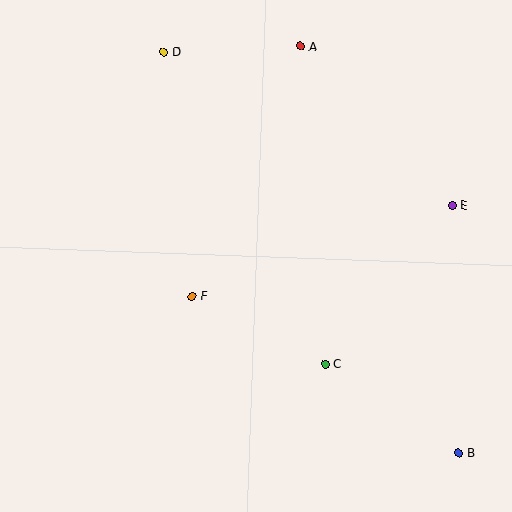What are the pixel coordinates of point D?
Point D is at (164, 52).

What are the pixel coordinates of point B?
Point B is at (459, 452).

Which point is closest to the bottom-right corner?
Point B is closest to the bottom-right corner.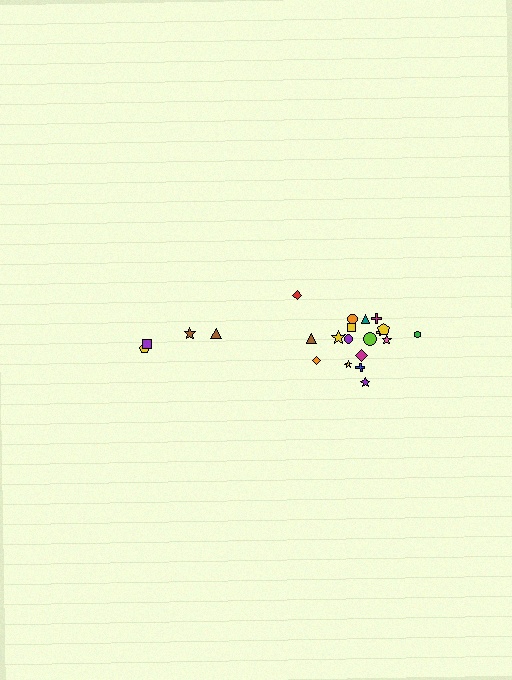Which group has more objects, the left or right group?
The right group.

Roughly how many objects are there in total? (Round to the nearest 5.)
Roughly 20 objects in total.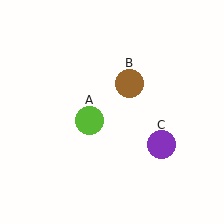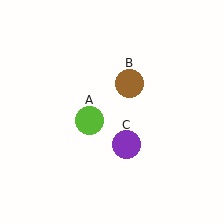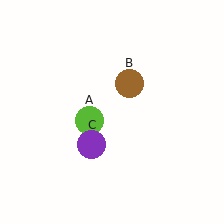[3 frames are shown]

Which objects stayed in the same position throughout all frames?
Lime circle (object A) and brown circle (object B) remained stationary.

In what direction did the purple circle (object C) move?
The purple circle (object C) moved left.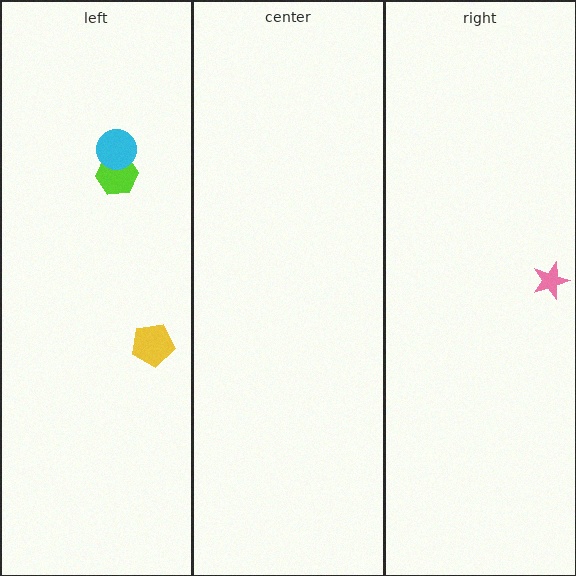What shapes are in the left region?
The lime hexagon, the yellow pentagon, the cyan circle.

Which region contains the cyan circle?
The left region.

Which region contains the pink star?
The right region.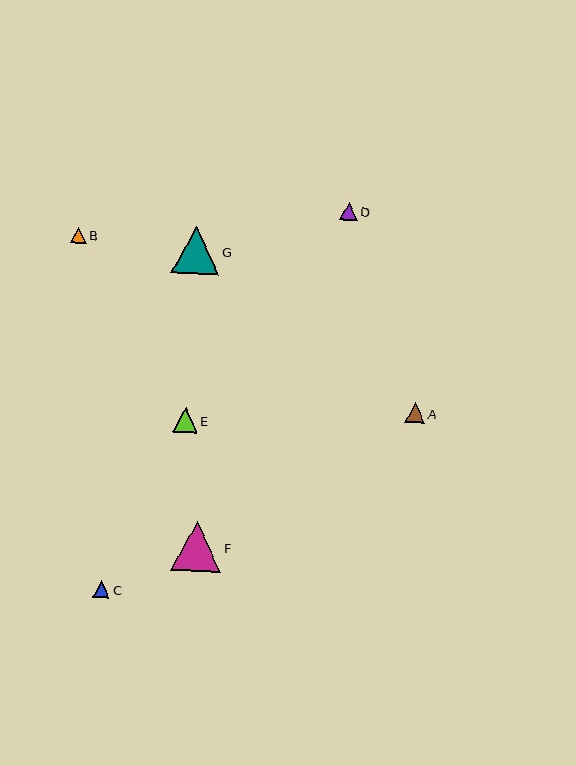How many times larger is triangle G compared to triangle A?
Triangle G is approximately 2.4 times the size of triangle A.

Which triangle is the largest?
Triangle F is the largest with a size of approximately 50 pixels.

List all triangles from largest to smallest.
From largest to smallest: F, G, E, A, D, C, B.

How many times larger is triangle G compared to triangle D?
Triangle G is approximately 2.6 times the size of triangle D.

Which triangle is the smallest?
Triangle B is the smallest with a size of approximately 15 pixels.